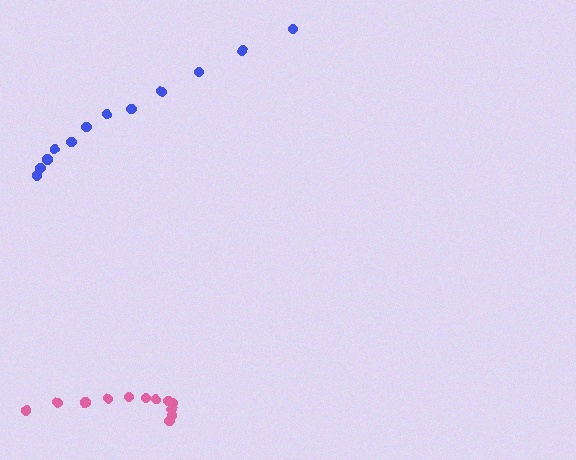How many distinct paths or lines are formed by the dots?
There are 2 distinct paths.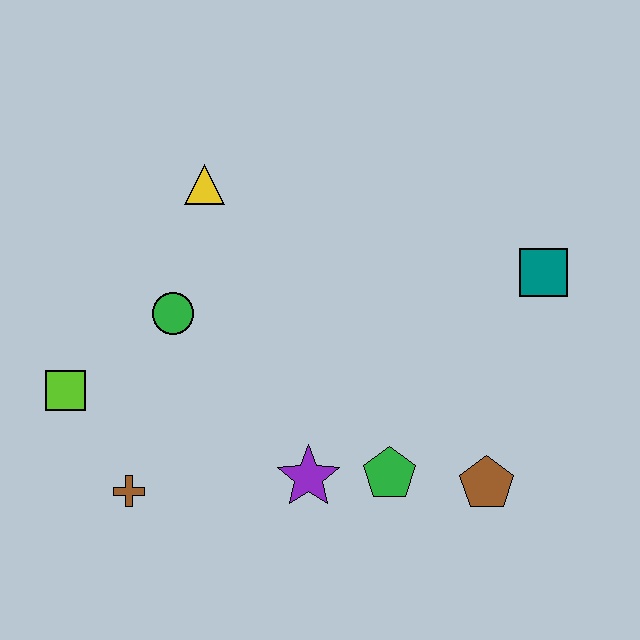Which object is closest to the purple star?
The green pentagon is closest to the purple star.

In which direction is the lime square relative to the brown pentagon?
The lime square is to the left of the brown pentagon.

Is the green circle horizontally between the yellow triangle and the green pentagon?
No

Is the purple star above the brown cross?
Yes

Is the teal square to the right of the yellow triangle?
Yes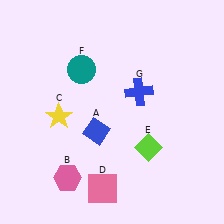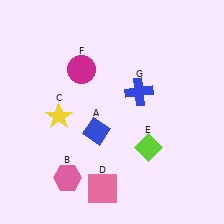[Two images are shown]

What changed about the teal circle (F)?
In Image 1, F is teal. In Image 2, it changed to magenta.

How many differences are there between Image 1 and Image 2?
There is 1 difference between the two images.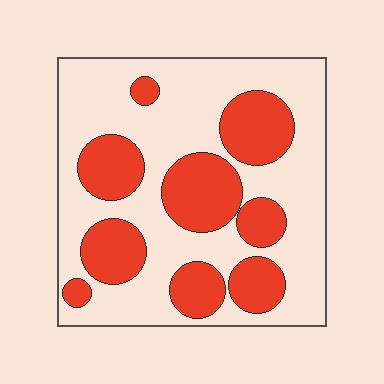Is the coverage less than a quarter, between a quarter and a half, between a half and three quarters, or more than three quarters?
Between a quarter and a half.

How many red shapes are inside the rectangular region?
9.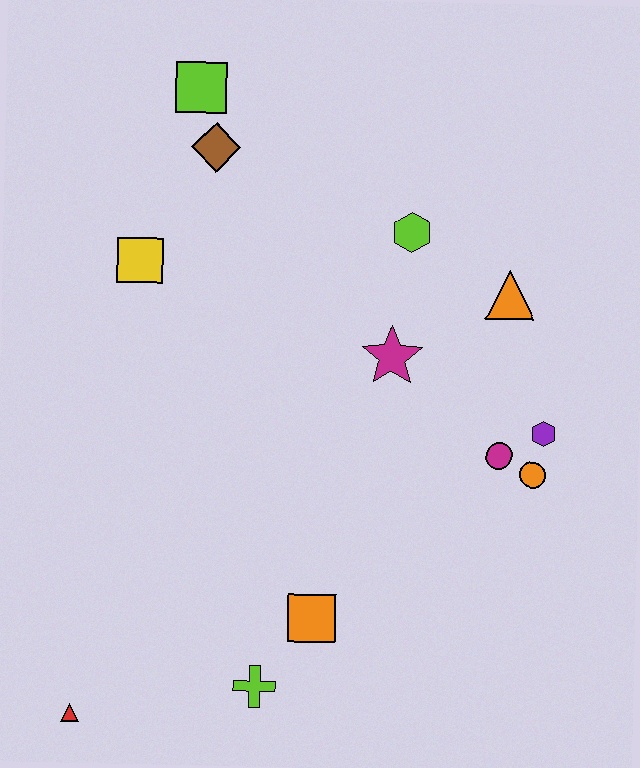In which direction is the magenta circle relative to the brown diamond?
The magenta circle is below the brown diamond.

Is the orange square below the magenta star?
Yes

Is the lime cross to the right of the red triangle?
Yes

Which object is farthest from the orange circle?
The red triangle is farthest from the orange circle.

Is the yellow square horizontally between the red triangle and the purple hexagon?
Yes